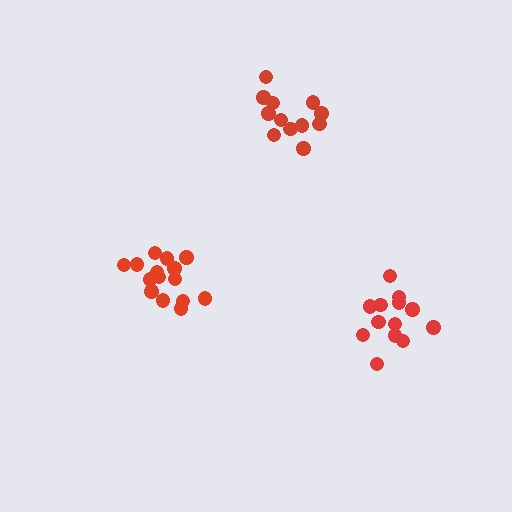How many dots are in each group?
Group 1: 13 dots, Group 2: 15 dots, Group 3: 12 dots (40 total).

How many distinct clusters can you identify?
There are 3 distinct clusters.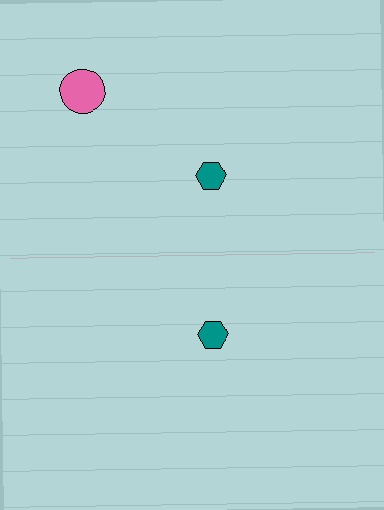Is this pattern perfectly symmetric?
No, the pattern is not perfectly symmetric. A pink circle is missing from the bottom side.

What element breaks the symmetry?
A pink circle is missing from the bottom side.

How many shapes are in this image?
There are 3 shapes in this image.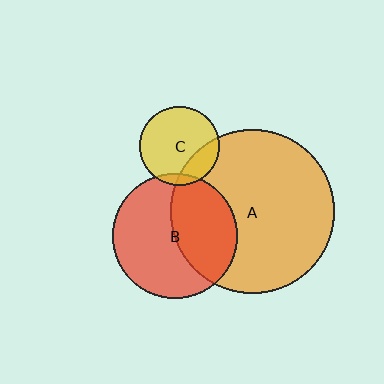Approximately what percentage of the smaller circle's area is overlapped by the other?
Approximately 10%.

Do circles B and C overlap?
Yes.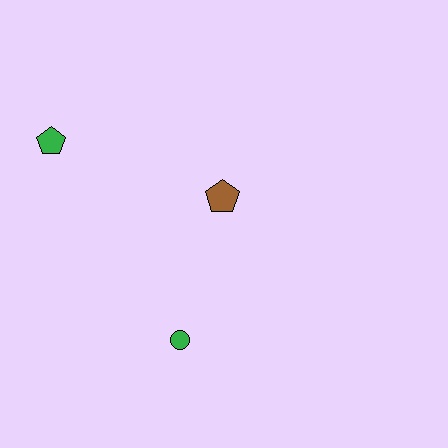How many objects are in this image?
There are 3 objects.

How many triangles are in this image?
There are no triangles.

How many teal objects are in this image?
There are no teal objects.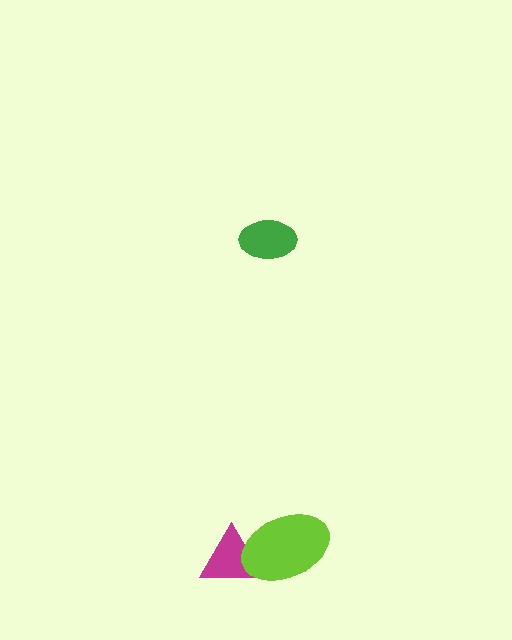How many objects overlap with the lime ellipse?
1 object overlaps with the lime ellipse.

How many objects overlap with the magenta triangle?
1 object overlaps with the magenta triangle.